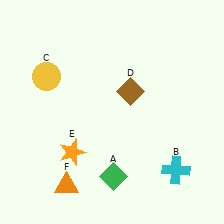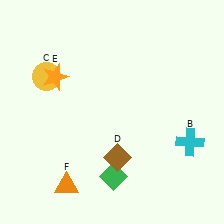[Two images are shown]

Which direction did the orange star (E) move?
The orange star (E) moved up.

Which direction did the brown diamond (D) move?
The brown diamond (D) moved down.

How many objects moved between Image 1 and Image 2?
3 objects moved between the two images.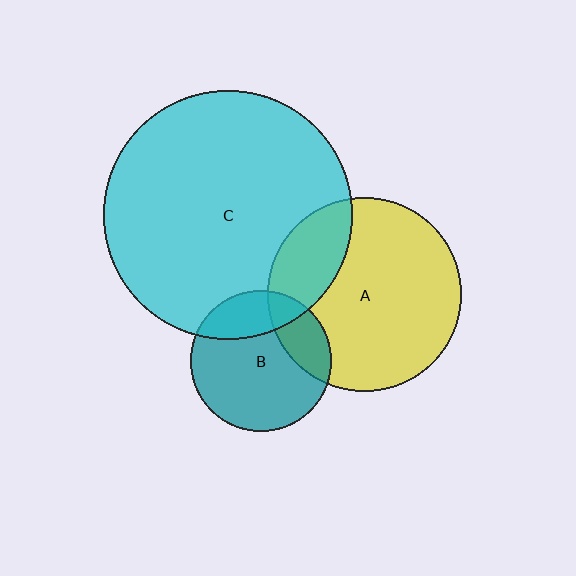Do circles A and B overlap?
Yes.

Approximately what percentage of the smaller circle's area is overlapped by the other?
Approximately 20%.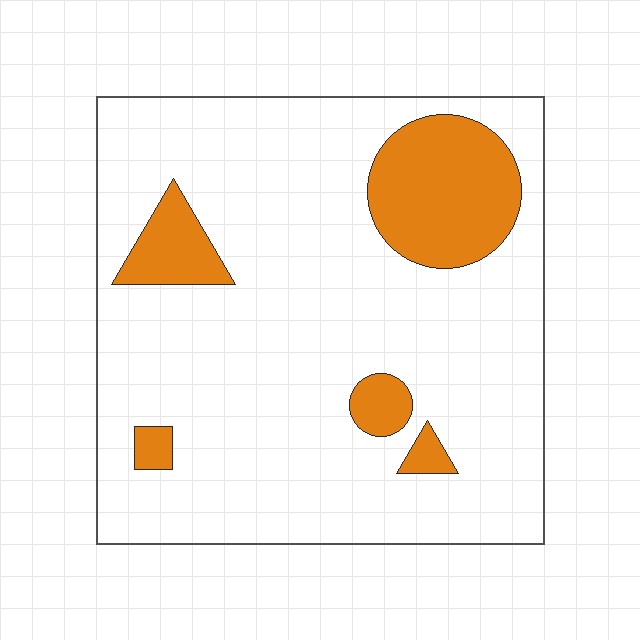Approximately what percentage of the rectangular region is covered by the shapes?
Approximately 15%.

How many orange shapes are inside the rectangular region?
5.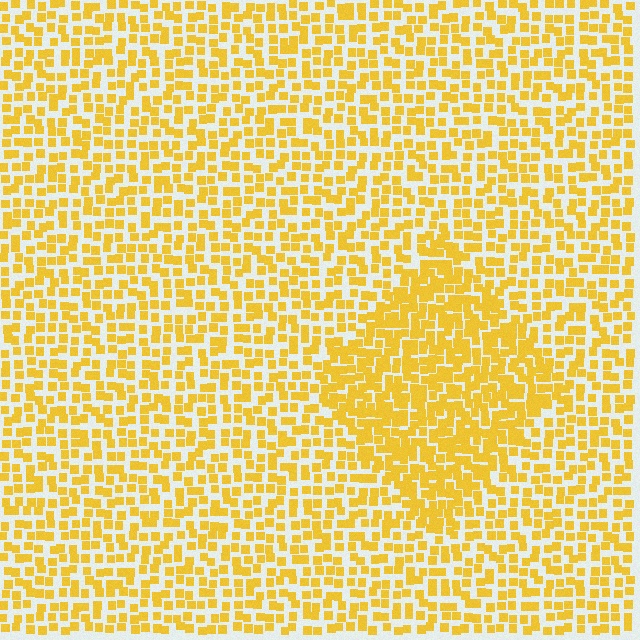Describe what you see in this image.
The image contains small yellow elements arranged at two different densities. A diamond-shaped region is visible where the elements are more densely packed than the surrounding area.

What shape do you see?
I see a diamond.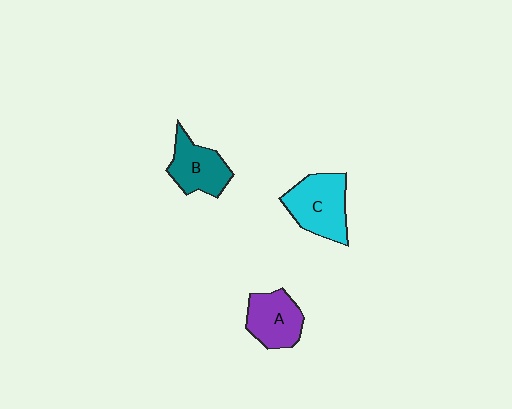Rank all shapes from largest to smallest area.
From largest to smallest: C (cyan), B (teal), A (purple).